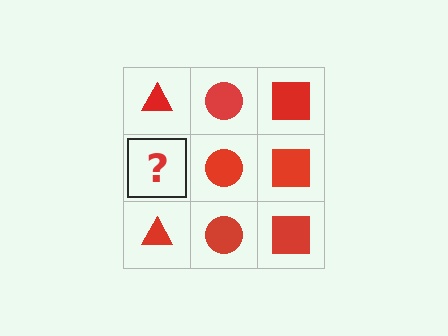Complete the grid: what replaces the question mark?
The question mark should be replaced with a red triangle.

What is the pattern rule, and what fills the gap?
The rule is that each column has a consistent shape. The gap should be filled with a red triangle.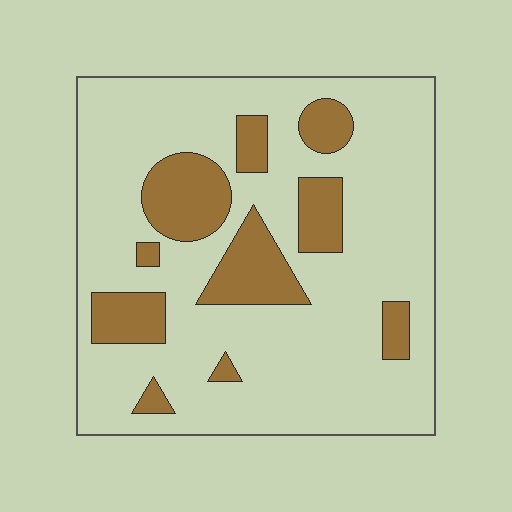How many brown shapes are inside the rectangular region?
10.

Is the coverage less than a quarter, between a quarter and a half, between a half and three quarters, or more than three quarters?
Less than a quarter.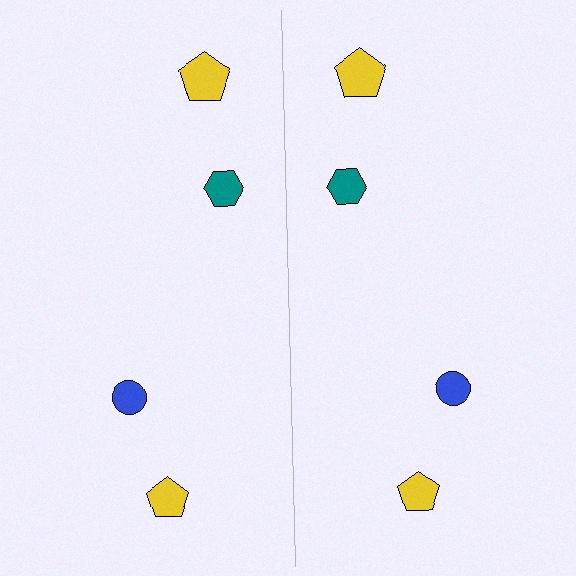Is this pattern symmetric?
Yes, this pattern has bilateral (reflection) symmetry.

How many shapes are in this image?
There are 8 shapes in this image.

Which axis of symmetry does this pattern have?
The pattern has a vertical axis of symmetry running through the center of the image.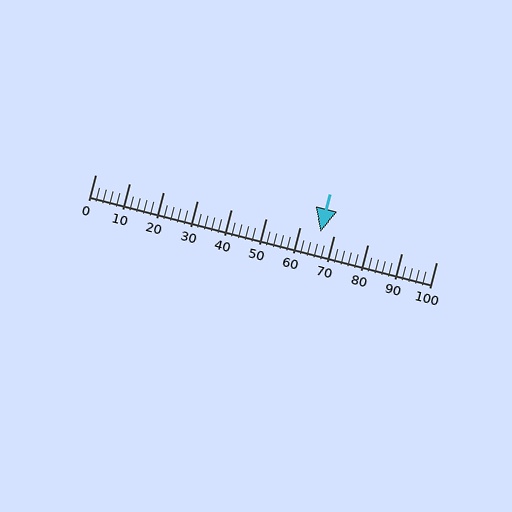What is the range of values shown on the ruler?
The ruler shows values from 0 to 100.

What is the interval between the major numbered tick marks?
The major tick marks are spaced 10 units apart.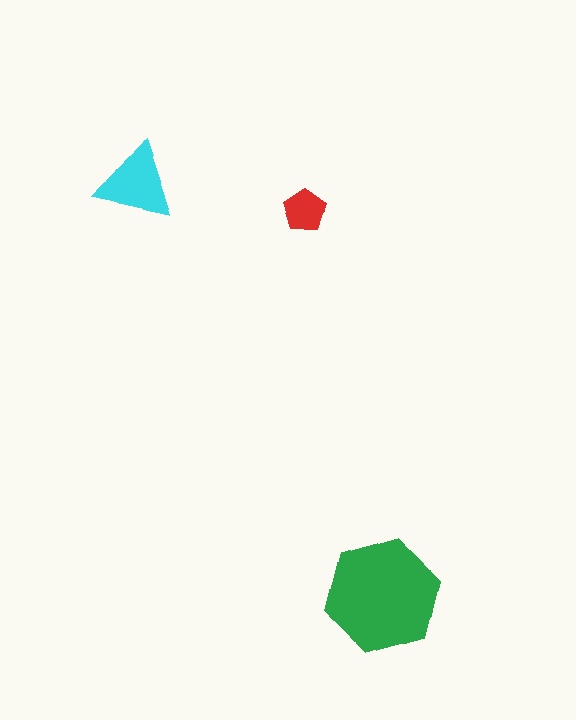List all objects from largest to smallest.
The green hexagon, the cyan triangle, the red pentagon.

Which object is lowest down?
The green hexagon is bottommost.